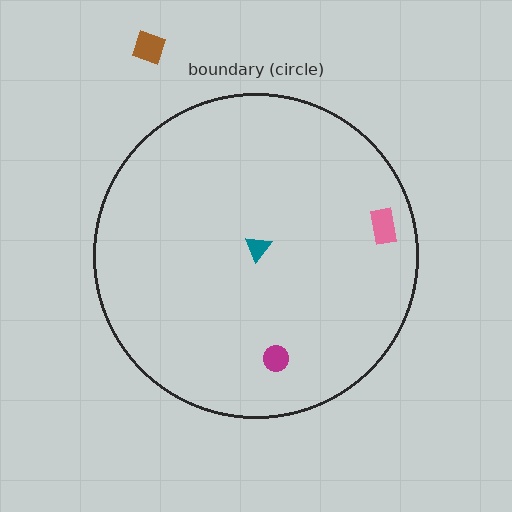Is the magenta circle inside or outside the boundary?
Inside.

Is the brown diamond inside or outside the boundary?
Outside.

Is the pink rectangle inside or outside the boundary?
Inside.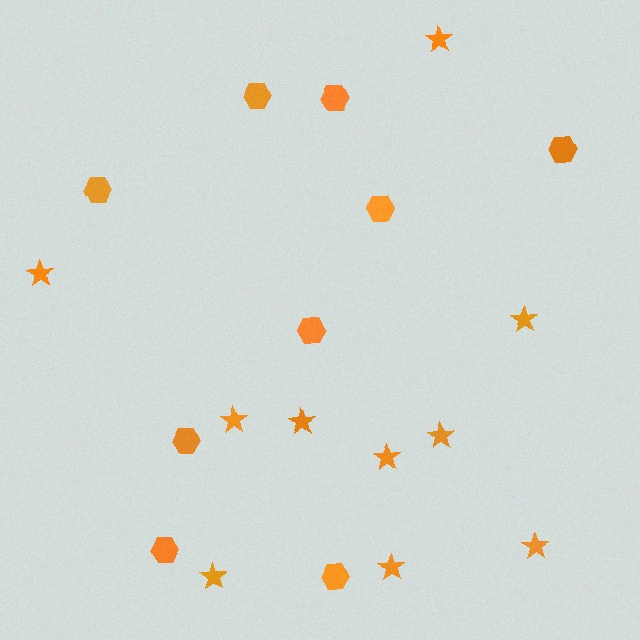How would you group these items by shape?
There are 2 groups: one group of stars (10) and one group of hexagons (9).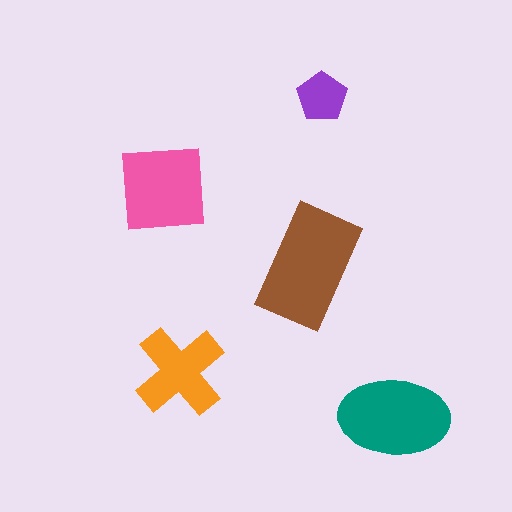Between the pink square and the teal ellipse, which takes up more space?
The teal ellipse.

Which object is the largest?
The brown rectangle.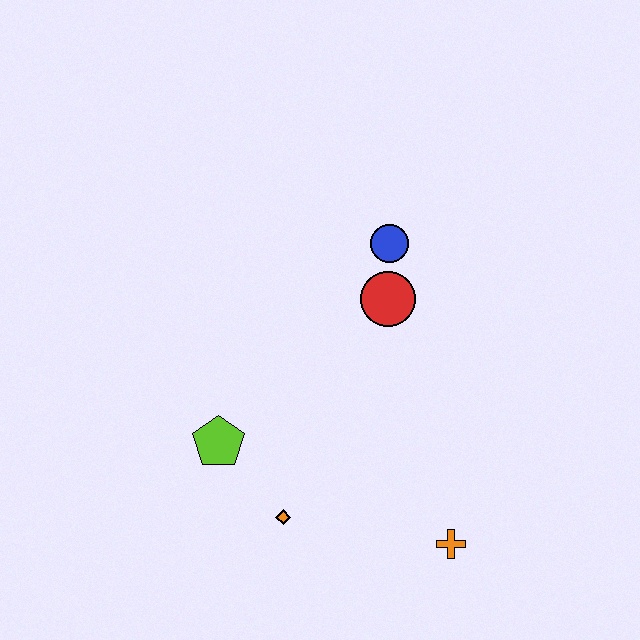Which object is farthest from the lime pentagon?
The blue circle is farthest from the lime pentagon.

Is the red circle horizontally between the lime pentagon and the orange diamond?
No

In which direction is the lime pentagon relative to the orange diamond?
The lime pentagon is above the orange diamond.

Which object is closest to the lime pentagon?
The orange diamond is closest to the lime pentagon.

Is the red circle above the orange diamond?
Yes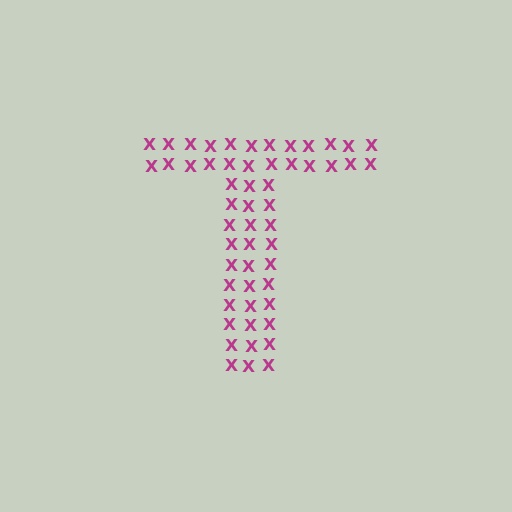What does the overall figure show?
The overall figure shows the letter T.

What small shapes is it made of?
It is made of small letter X's.